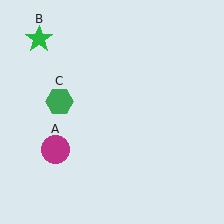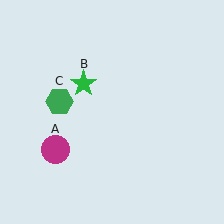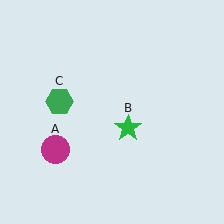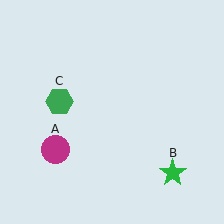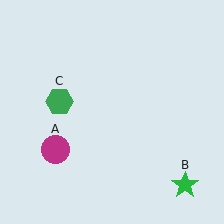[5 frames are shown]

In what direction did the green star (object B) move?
The green star (object B) moved down and to the right.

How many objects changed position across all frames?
1 object changed position: green star (object B).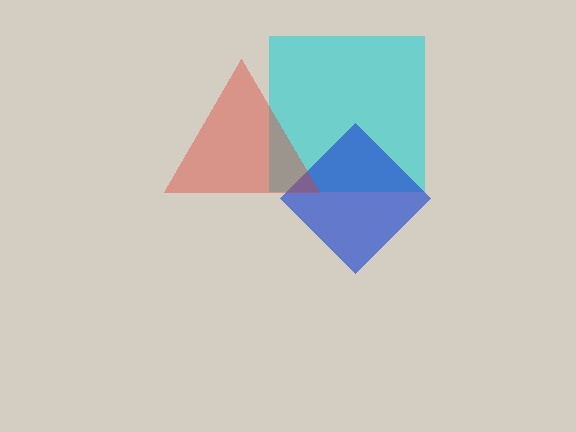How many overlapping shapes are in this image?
There are 3 overlapping shapes in the image.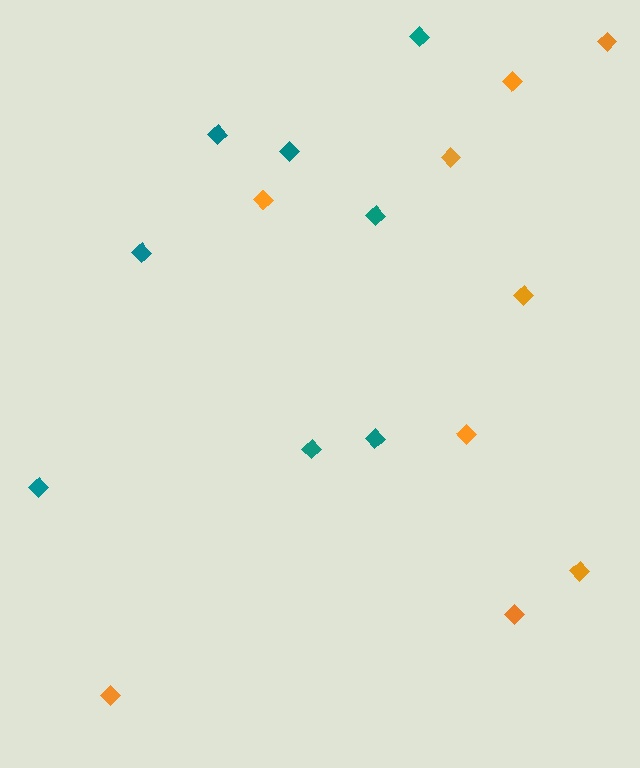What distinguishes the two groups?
There are 2 groups: one group of teal diamonds (8) and one group of orange diamonds (9).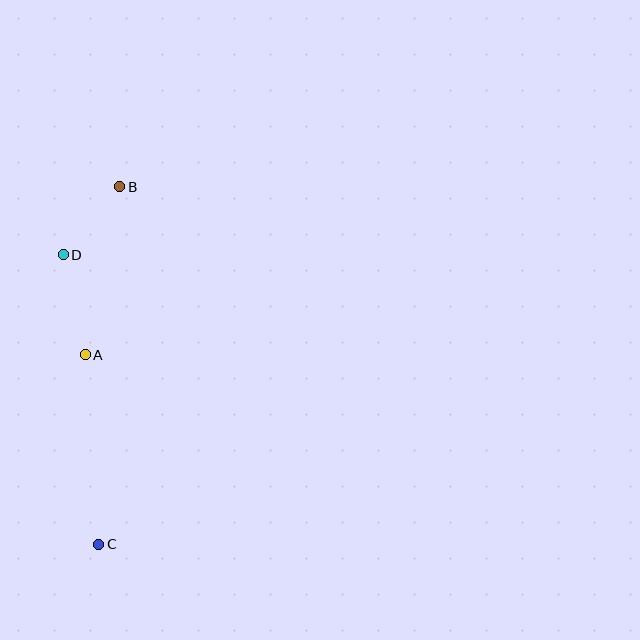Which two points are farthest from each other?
Points B and C are farthest from each other.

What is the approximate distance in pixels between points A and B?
The distance between A and B is approximately 172 pixels.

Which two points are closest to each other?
Points B and D are closest to each other.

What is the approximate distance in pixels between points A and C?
The distance between A and C is approximately 190 pixels.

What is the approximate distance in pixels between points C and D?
The distance between C and D is approximately 292 pixels.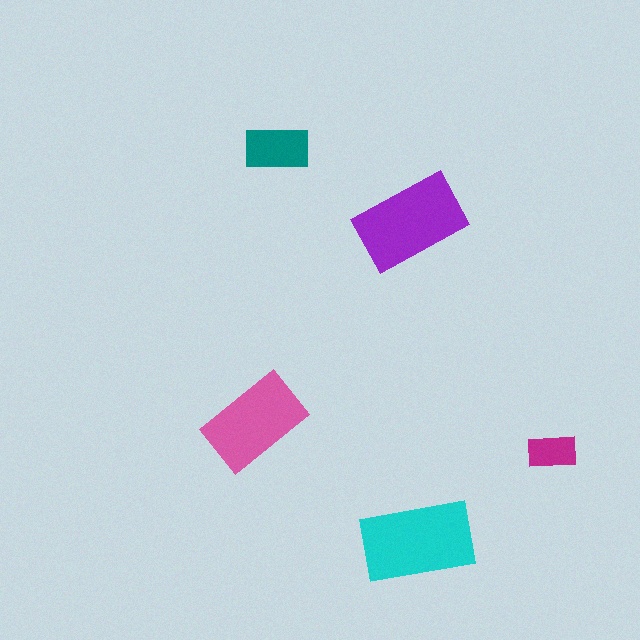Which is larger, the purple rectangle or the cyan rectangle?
The cyan one.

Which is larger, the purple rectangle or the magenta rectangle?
The purple one.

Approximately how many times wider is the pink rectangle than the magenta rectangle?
About 2 times wider.